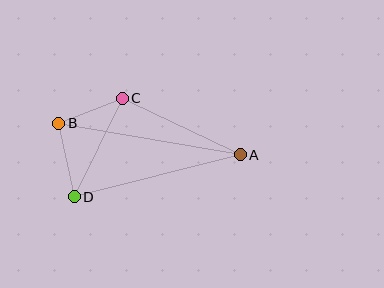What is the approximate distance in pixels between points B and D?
The distance between B and D is approximately 75 pixels.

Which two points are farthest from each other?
Points A and B are farthest from each other.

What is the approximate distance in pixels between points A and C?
The distance between A and C is approximately 131 pixels.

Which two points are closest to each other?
Points B and C are closest to each other.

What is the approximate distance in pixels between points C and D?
The distance between C and D is approximately 109 pixels.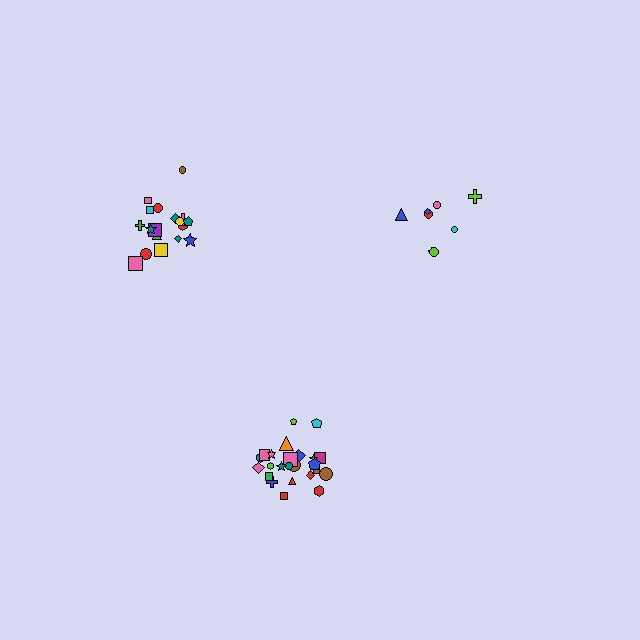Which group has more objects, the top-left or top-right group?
The top-left group.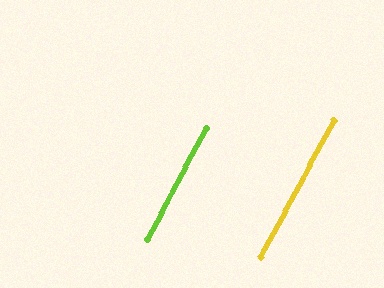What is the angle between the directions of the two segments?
Approximately 0 degrees.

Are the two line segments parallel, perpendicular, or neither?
Parallel — their directions differ by only 0.3°.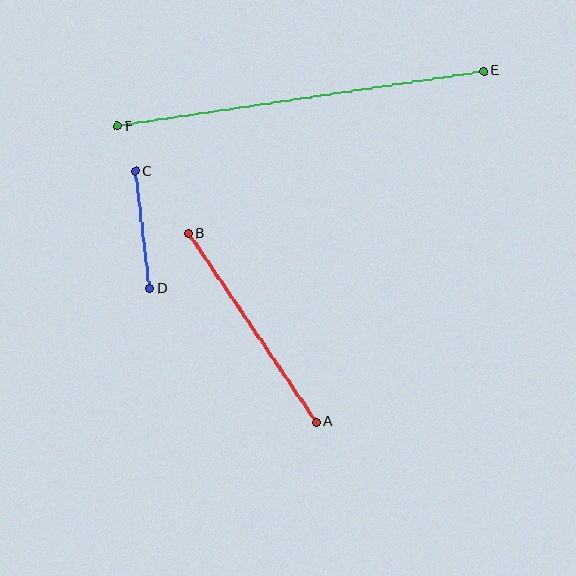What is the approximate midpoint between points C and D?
The midpoint is at approximately (142, 230) pixels.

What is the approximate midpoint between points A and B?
The midpoint is at approximately (252, 328) pixels.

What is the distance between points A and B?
The distance is approximately 228 pixels.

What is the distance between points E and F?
The distance is approximately 370 pixels.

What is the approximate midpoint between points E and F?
The midpoint is at approximately (301, 99) pixels.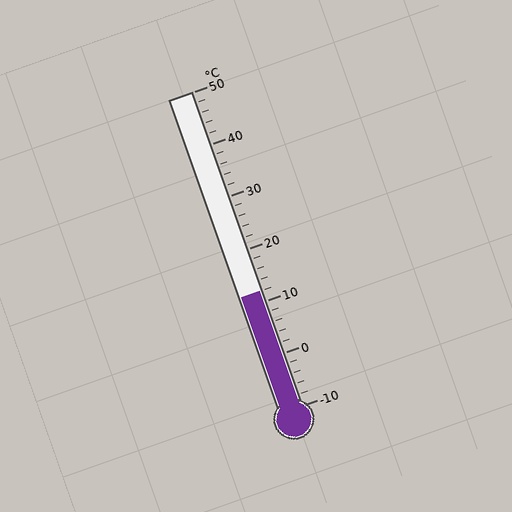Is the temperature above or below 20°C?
The temperature is below 20°C.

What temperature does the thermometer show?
The thermometer shows approximately 12°C.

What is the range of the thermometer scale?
The thermometer scale ranges from -10°C to 50°C.